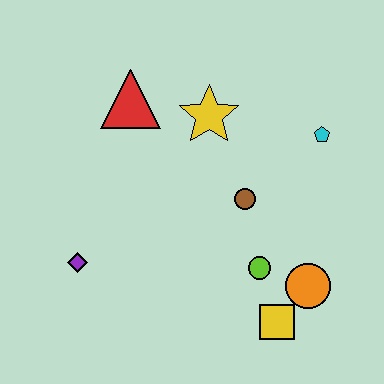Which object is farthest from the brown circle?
The purple diamond is farthest from the brown circle.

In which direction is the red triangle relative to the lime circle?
The red triangle is above the lime circle.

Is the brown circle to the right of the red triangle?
Yes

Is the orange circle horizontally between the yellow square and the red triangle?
No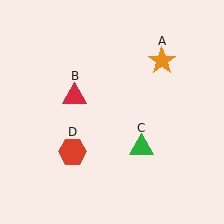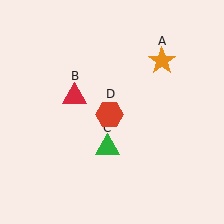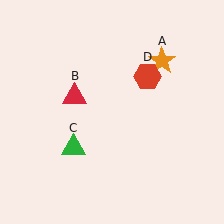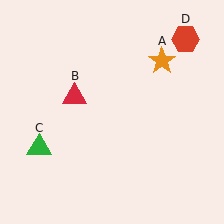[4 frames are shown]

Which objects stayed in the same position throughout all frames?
Orange star (object A) and red triangle (object B) remained stationary.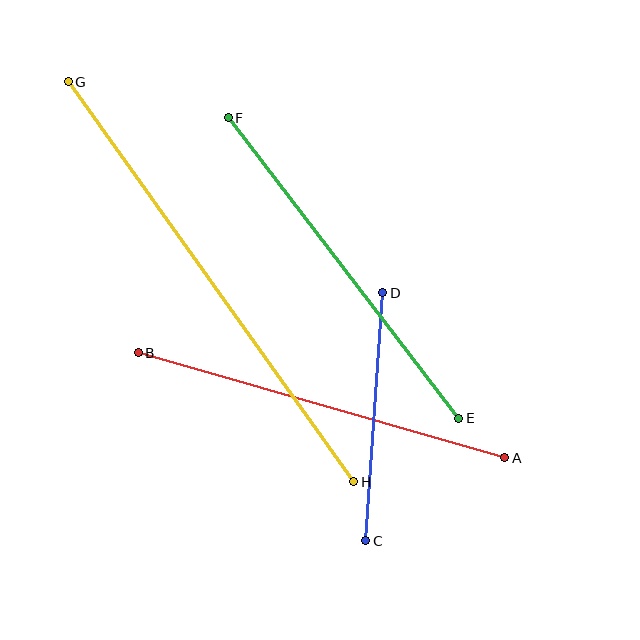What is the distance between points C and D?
The distance is approximately 249 pixels.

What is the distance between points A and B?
The distance is approximately 381 pixels.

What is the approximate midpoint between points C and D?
The midpoint is at approximately (374, 417) pixels.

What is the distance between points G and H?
The distance is approximately 491 pixels.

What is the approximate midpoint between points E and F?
The midpoint is at approximately (344, 268) pixels.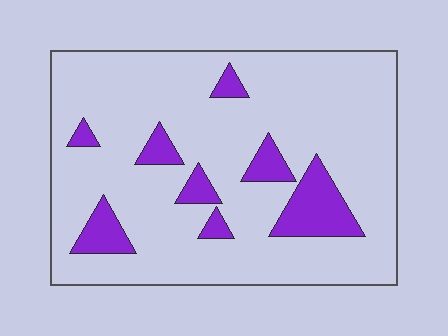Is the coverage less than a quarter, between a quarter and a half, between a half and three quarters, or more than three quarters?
Less than a quarter.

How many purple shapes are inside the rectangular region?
8.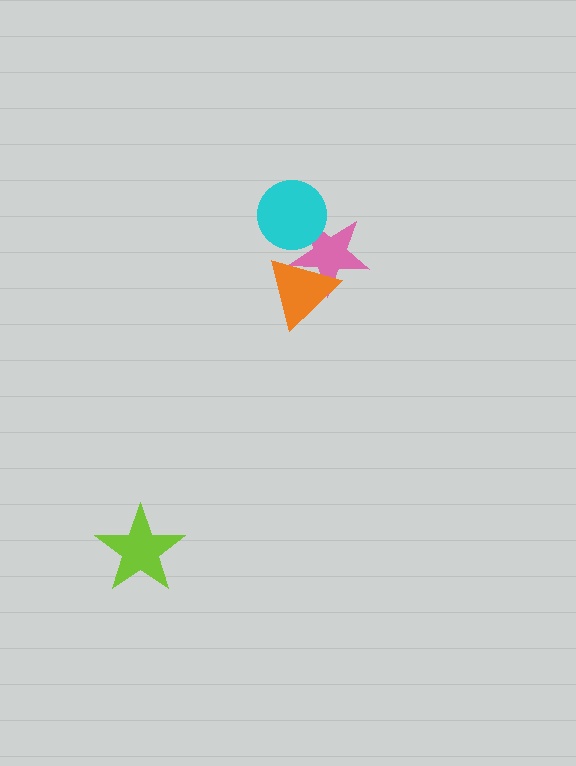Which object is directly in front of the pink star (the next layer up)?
The cyan circle is directly in front of the pink star.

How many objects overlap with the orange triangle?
1 object overlaps with the orange triangle.